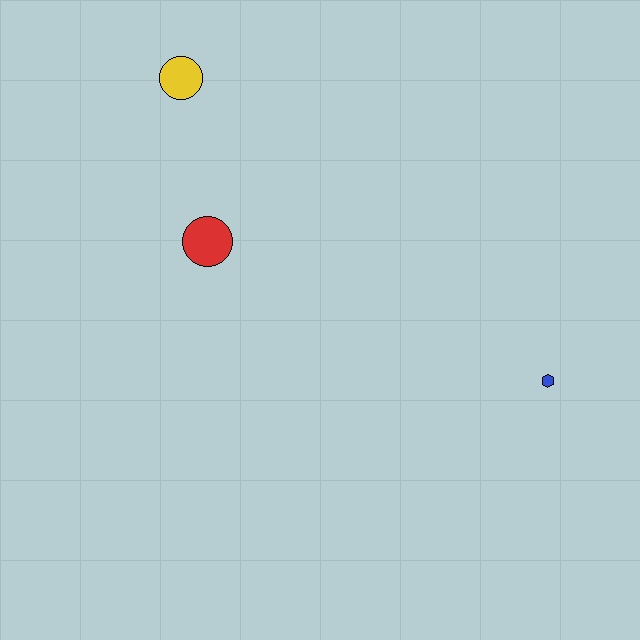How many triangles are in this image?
There are no triangles.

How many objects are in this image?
There are 3 objects.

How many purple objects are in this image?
There are no purple objects.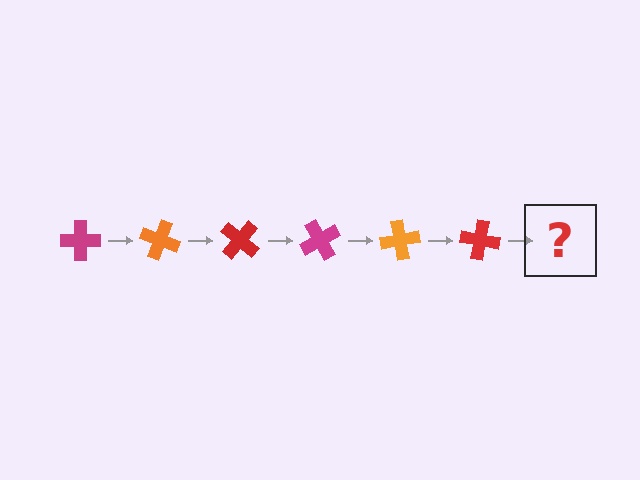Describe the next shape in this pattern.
It should be a magenta cross, rotated 120 degrees from the start.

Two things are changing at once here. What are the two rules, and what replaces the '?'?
The two rules are that it rotates 20 degrees each step and the color cycles through magenta, orange, and red. The '?' should be a magenta cross, rotated 120 degrees from the start.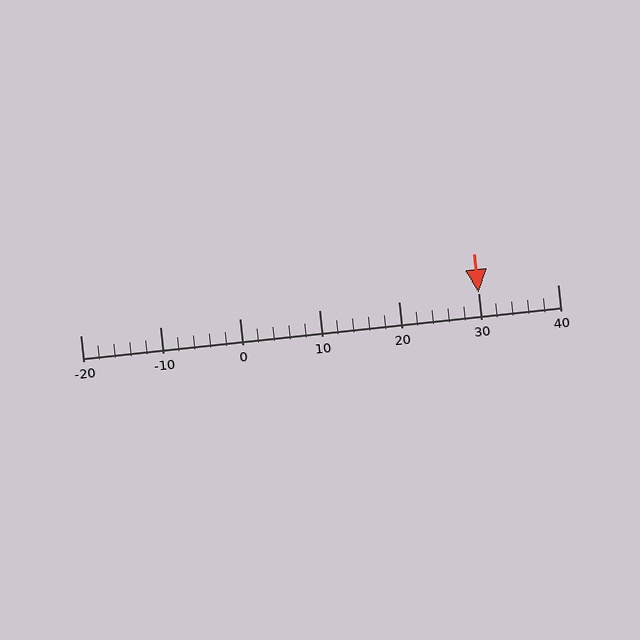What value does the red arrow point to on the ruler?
The red arrow points to approximately 30.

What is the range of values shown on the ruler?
The ruler shows values from -20 to 40.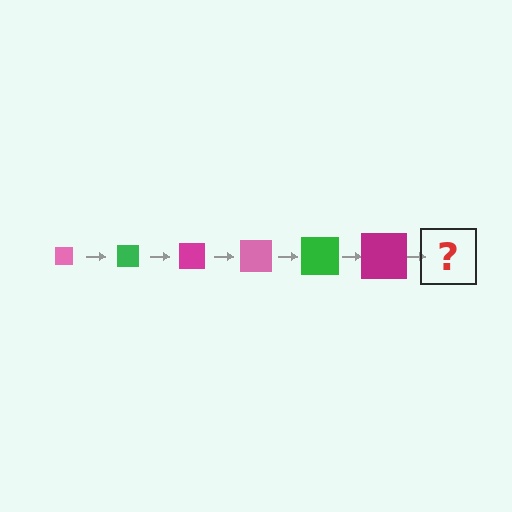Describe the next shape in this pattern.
It should be a pink square, larger than the previous one.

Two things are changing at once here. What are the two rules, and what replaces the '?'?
The two rules are that the square grows larger each step and the color cycles through pink, green, and magenta. The '?' should be a pink square, larger than the previous one.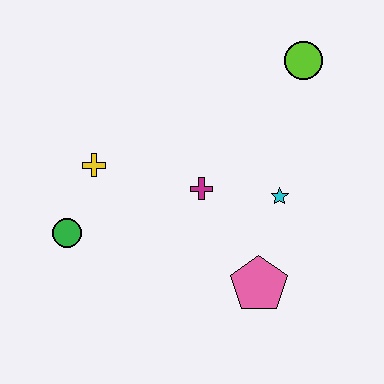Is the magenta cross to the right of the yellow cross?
Yes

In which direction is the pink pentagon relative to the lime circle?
The pink pentagon is below the lime circle.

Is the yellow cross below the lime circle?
Yes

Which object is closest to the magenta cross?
The cyan star is closest to the magenta cross.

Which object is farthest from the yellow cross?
The lime circle is farthest from the yellow cross.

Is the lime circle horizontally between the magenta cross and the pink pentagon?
No